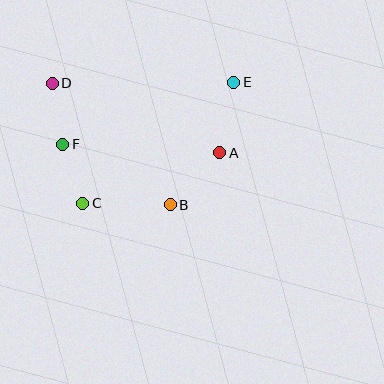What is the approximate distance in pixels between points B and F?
The distance between B and F is approximately 123 pixels.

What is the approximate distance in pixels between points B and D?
The distance between B and D is approximately 170 pixels.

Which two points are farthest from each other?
Points C and E are farthest from each other.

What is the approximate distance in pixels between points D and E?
The distance between D and E is approximately 182 pixels.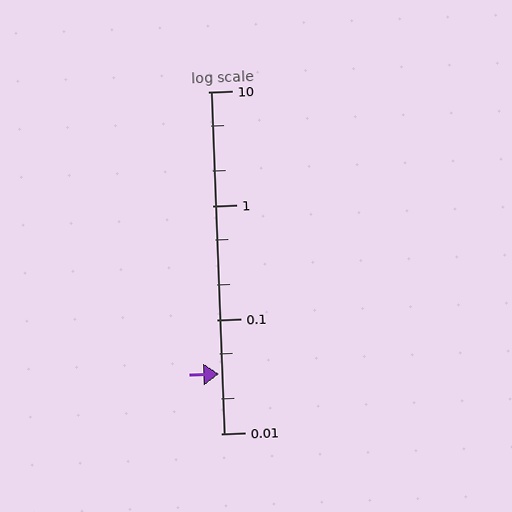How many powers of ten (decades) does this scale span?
The scale spans 3 decades, from 0.01 to 10.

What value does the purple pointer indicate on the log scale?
The pointer indicates approximately 0.033.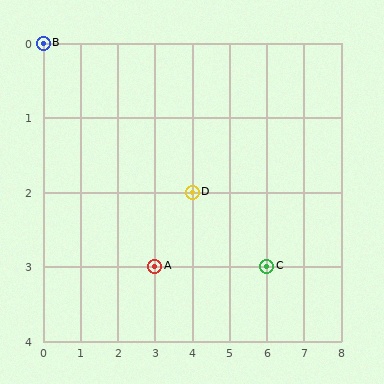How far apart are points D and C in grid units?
Points D and C are 2 columns and 1 row apart (about 2.2 grid units diagonally).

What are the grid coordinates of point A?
Point A is at grid coordinates (3, 3).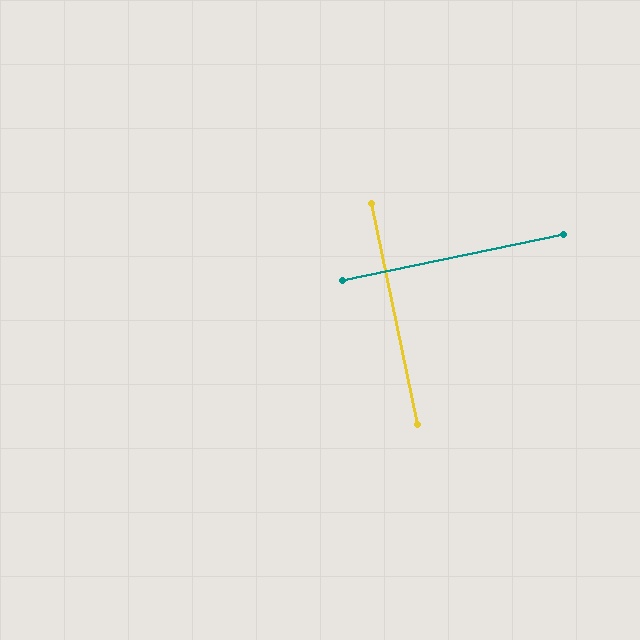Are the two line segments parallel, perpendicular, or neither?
Perpendicular — they meet at approximately 90°.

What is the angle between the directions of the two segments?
Approximately 90 degrees.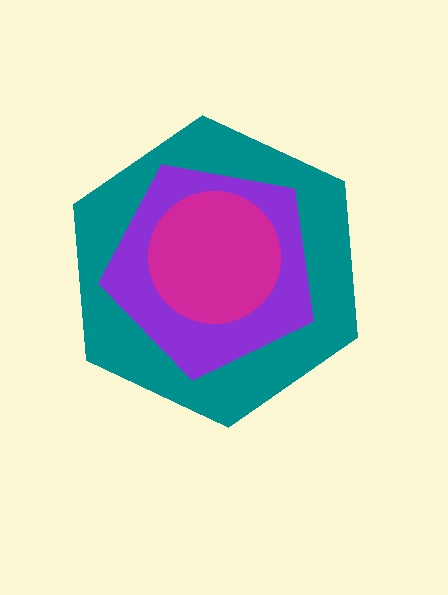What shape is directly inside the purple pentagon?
The magenta circle.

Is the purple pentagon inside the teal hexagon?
Yes.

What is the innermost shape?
The magenta circle.